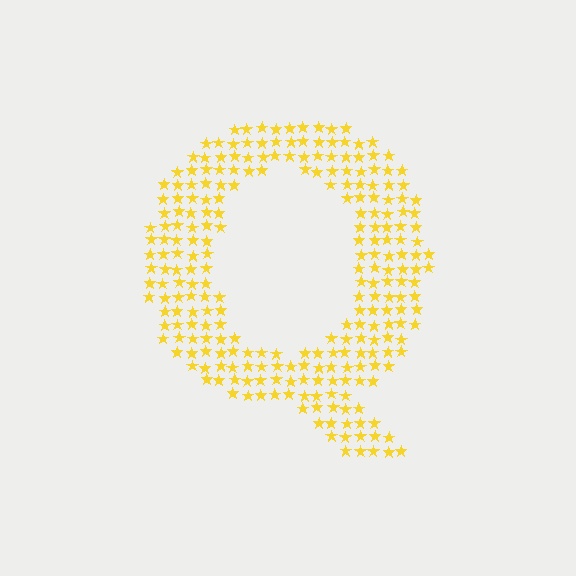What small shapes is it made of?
It is made of small stars.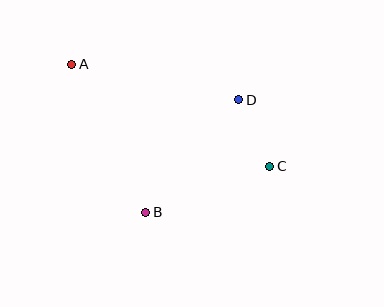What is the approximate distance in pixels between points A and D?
The distance between A and D is approximately 171 pixels.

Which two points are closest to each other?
Points C and D are closest to each other.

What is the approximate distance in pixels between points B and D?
The distance between B and D is approximately 146 pixels.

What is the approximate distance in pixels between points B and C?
The distance between B and C is approximately 133 pixels.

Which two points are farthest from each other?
Points A and C are farthest from each other.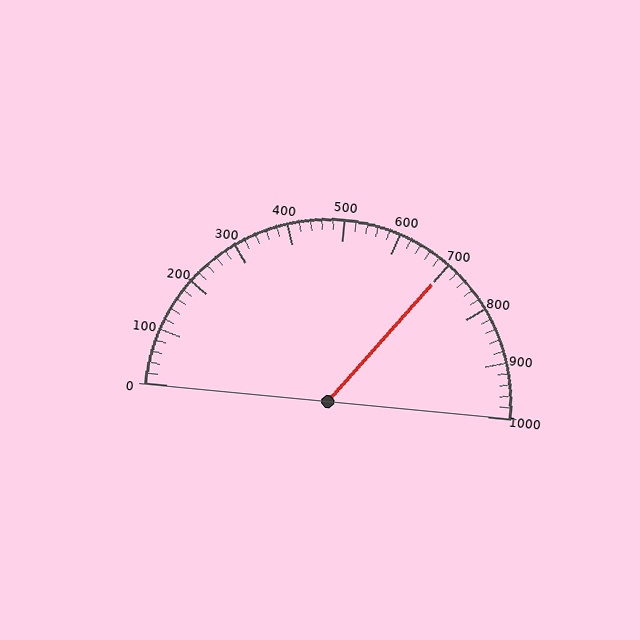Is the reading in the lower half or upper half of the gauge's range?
The reading is in the upper half of the range (0 to 1000).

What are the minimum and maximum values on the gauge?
The gauge ranges from 0 to 1000.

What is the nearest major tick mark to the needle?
The nearest major tick mark is 700.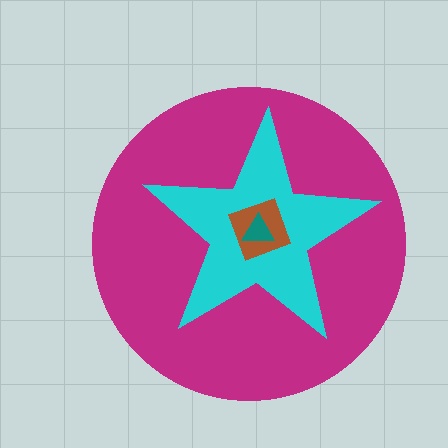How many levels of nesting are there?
4.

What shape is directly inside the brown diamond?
The teal triangle.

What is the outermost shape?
The magenta circle.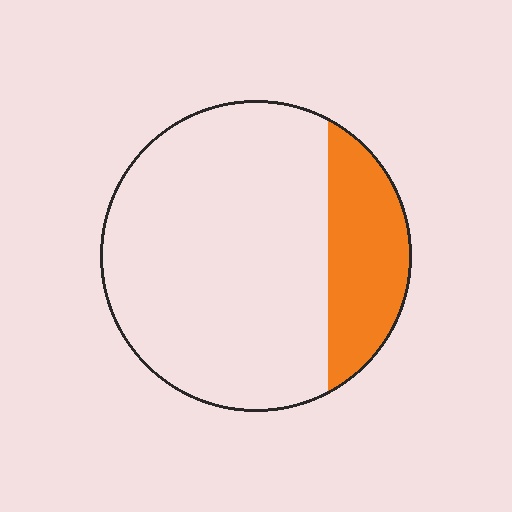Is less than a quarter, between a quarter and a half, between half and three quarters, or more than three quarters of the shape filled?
Less than a quarter.